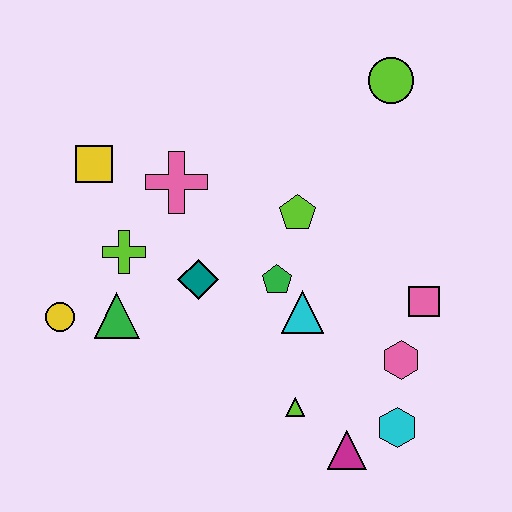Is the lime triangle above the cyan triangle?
No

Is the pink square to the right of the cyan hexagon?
Yes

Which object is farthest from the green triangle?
The lime circle is farthest from the green triangle.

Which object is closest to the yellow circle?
The green triangle is closest to the yellow circle.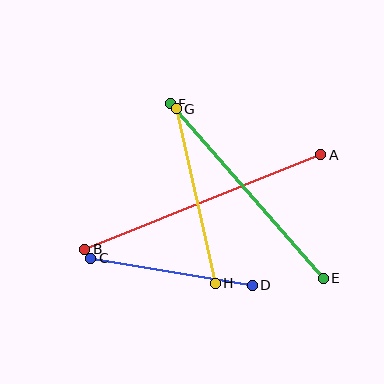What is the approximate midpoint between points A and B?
The midpoint is at approximately (203, 202) pixels.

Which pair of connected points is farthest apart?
Points A and B are farthest apart.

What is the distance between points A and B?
The distance is approximately 254 pixels.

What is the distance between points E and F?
The distance is approximately 232 pixels.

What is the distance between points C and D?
The distance is approximately 164 pixels.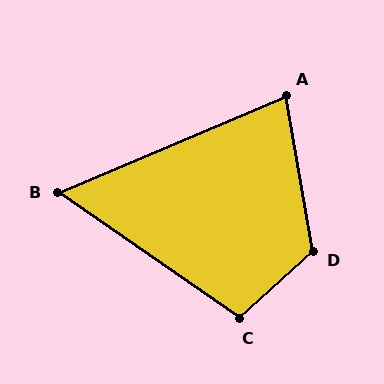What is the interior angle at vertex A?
Approximately 77 degrees (acute).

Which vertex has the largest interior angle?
D, at approximately 123 degrees.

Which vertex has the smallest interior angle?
B, at approximately 57 degrees.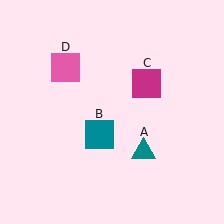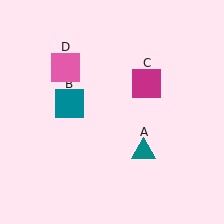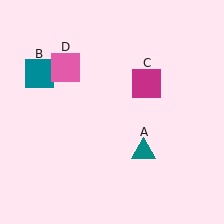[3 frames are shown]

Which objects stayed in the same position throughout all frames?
Teal triangle (object A) and magenta square (object C) and pink square (object D) remained stationary.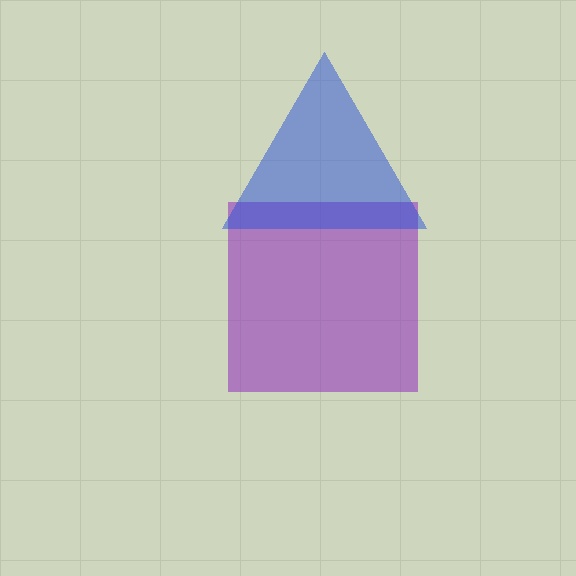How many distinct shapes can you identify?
There are 2 distinct shapes: a purple square, a blue triangle.